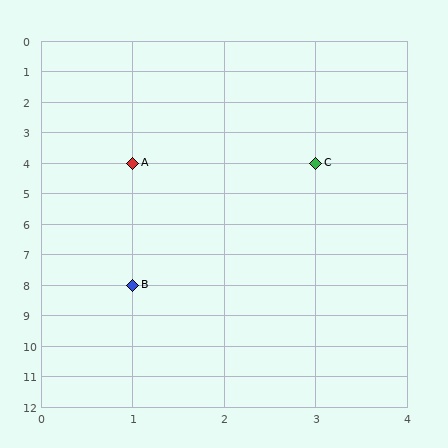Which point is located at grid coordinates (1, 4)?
Point A is at (1, 4).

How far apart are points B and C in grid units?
Points B and C are 2 columns and 4 rows apart (about 4.5 grid units diagonally).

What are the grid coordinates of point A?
Point A is at grid coordinates (1, 4).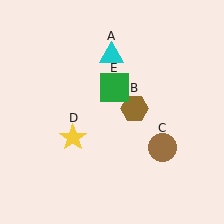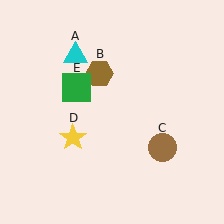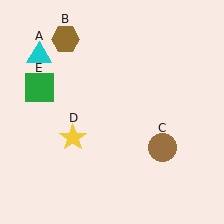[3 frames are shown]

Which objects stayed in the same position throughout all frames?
Brown circle (object C) and yellow star (object D) remained stationary.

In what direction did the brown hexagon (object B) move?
The brown hexagon (object B) moved up and to the left.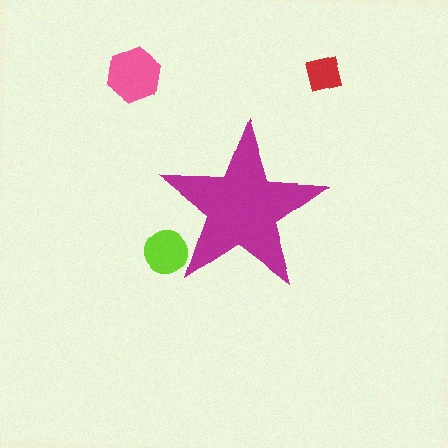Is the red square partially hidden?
No, the red square is fully visible.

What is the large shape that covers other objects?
A magenta star.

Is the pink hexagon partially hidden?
No, the pink hexagon is fully visible.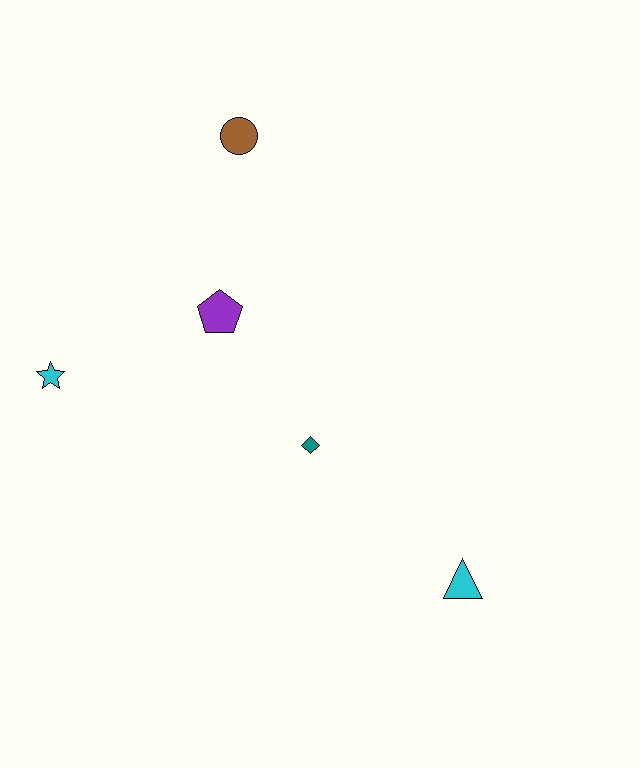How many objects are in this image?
There are 5 objects.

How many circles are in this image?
There is 1 circle.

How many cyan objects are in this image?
There are 2 cyan objects.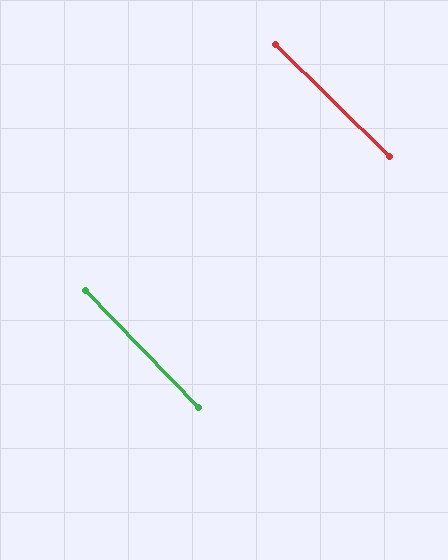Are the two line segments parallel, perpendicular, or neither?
Parallel — their directions differ by only 1.4°.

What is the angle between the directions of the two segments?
Approximately 1 degree.